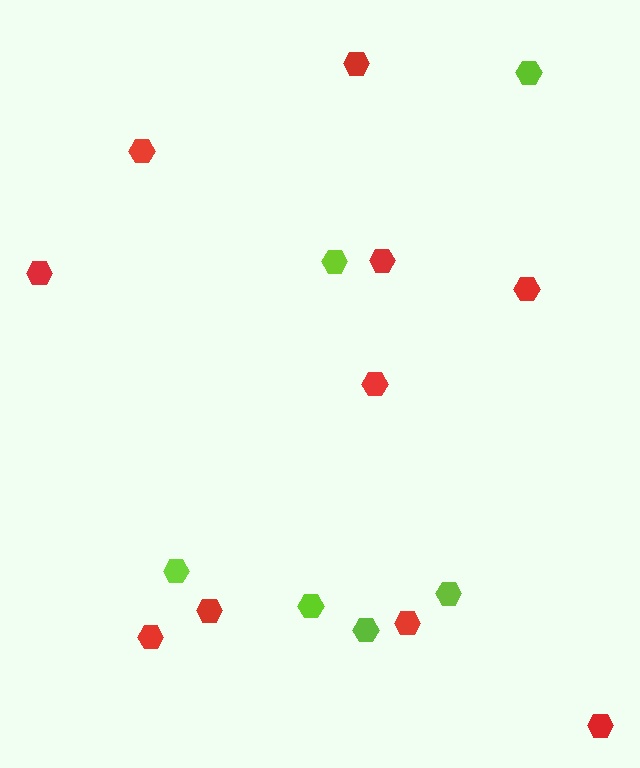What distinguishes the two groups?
There are 2 groups: one group of lime hexagons (6) and one group of red hexagons (10).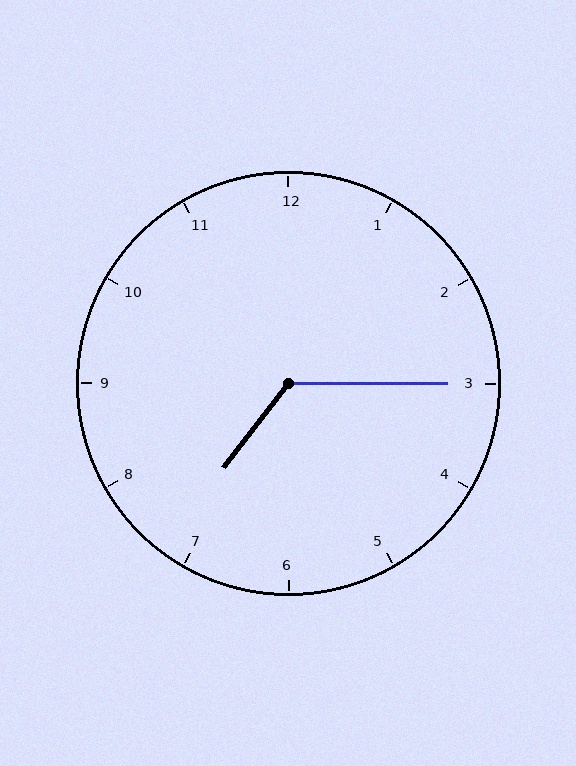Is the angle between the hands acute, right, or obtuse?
It is obtuse.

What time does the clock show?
7:15.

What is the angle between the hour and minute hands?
Approximately 128 degrees.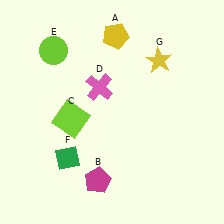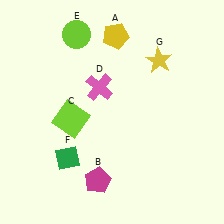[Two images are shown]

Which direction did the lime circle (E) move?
The lime circle (E) moved right.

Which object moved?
The lime circle (E) moved right.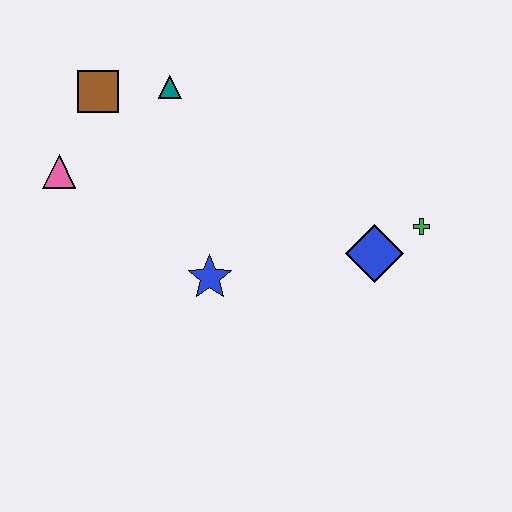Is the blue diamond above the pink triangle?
No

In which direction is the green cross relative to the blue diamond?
The green cross is to the right of the blue diamond.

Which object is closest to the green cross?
The blue diamond is closest to the green cross.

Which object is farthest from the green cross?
The pink triangle is farthest from the green cross.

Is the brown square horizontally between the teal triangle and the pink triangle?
Yes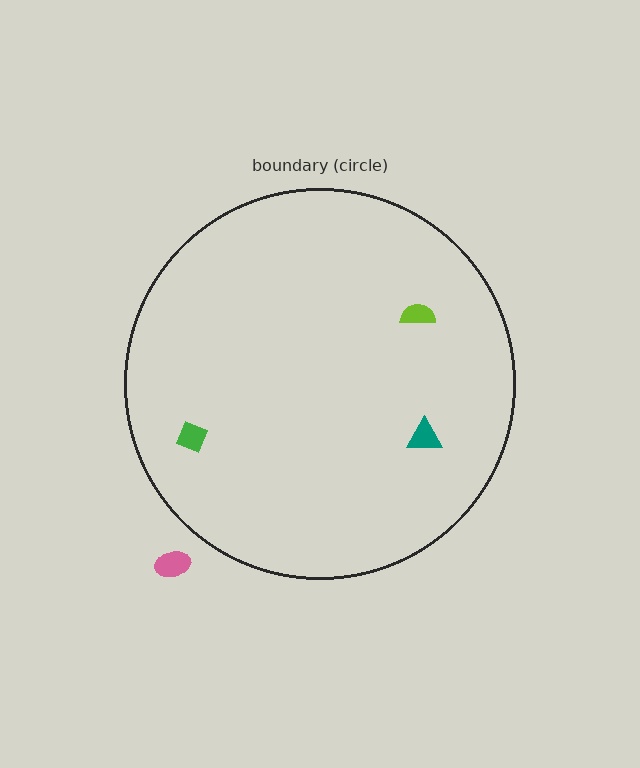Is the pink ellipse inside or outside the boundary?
Outside.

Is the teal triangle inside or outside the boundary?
Inside.